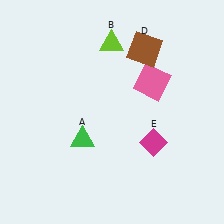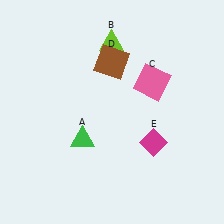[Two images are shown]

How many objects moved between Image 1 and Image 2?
1 object moved between the two images.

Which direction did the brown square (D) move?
The brown square (D) moved left.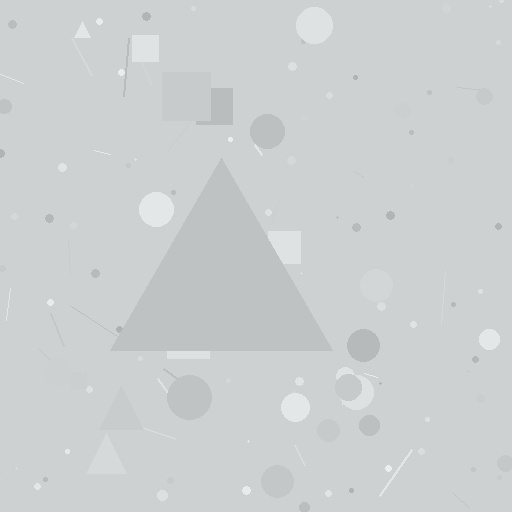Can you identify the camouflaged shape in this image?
The camouflaged shape is a triangle.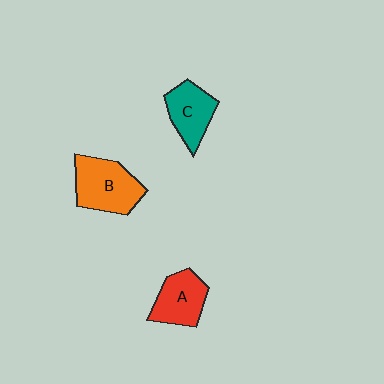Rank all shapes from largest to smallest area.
From largest to smallest: B (orange), A (red), C (teal).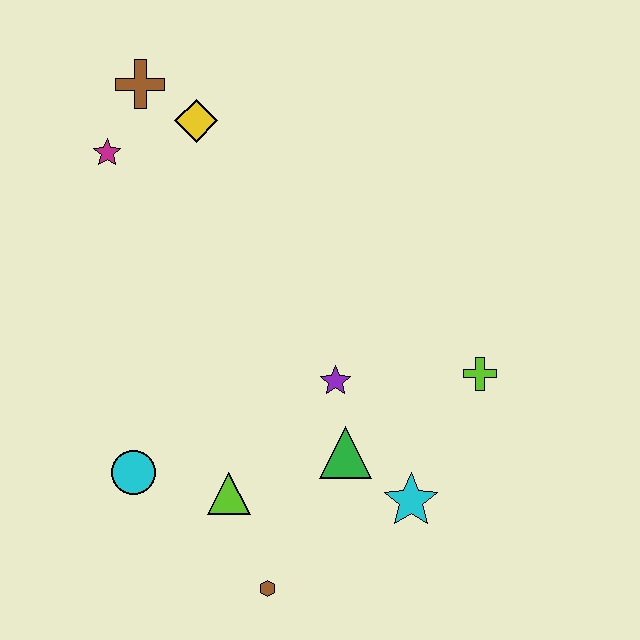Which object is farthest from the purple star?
The brown cross is farthest from the purple star.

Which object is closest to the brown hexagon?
The lime triangle is closest to the brown hexagon.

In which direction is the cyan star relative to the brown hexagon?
The cyan star is to the right of the brown hexagon.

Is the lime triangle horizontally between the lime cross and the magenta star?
Yes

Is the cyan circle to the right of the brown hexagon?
No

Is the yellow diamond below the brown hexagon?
No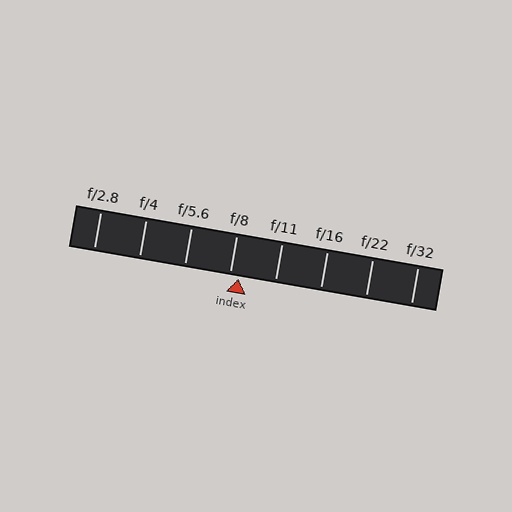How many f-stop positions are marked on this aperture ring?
There are 8 f-stop positions marked.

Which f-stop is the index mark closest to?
The index mark is closest to f/8.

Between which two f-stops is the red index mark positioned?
The index mark is between f/8 and f/11.